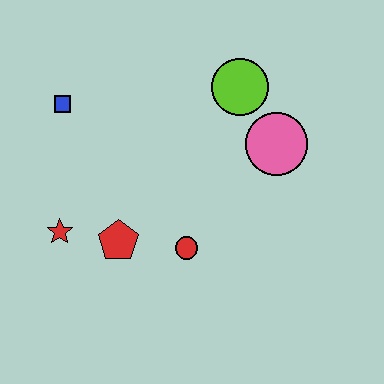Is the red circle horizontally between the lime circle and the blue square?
Yes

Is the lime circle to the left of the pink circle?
Yes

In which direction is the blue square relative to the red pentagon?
The blue square is above the red pentagon.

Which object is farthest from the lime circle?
The red star is farthest from the lime circle.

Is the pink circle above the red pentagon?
Yes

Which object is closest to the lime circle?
The pink circle is closest to the lime circle.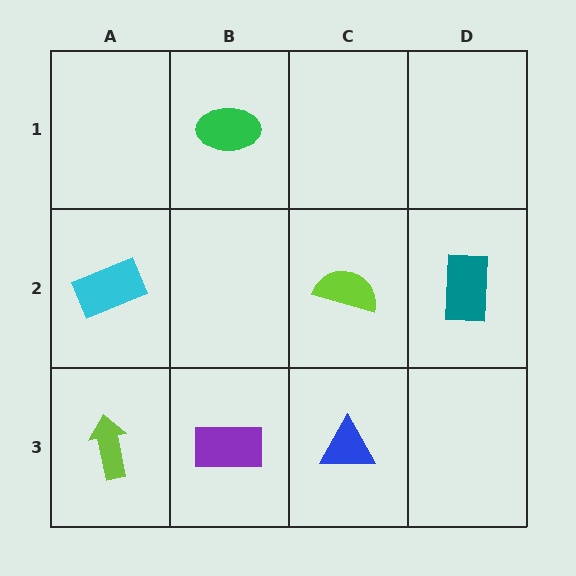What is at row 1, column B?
A green ellipse.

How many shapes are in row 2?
3 shapes.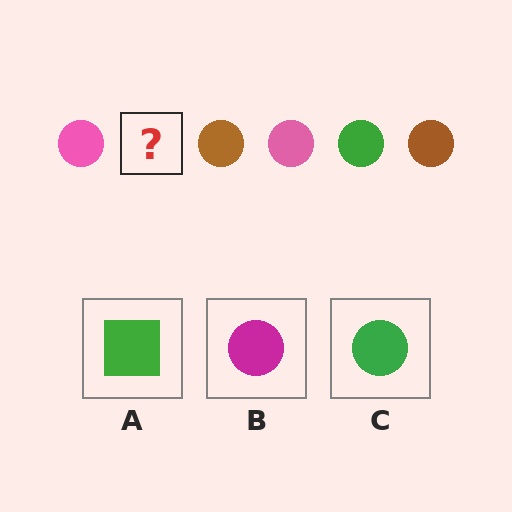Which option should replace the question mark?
Option C.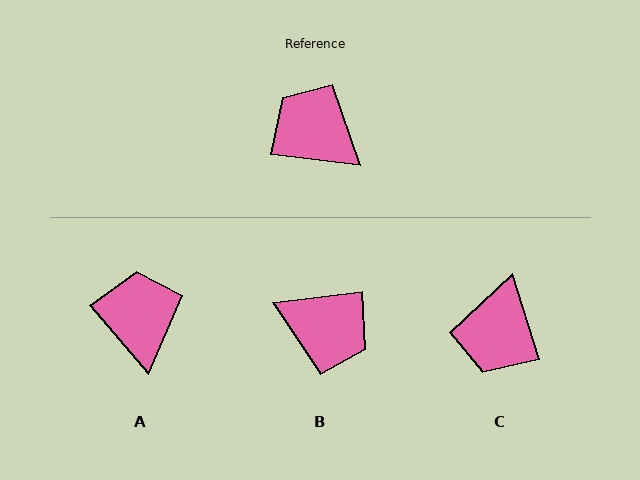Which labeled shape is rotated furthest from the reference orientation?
B, about 165 degrees away.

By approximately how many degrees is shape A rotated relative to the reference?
Approximately 42 degrees clockwise.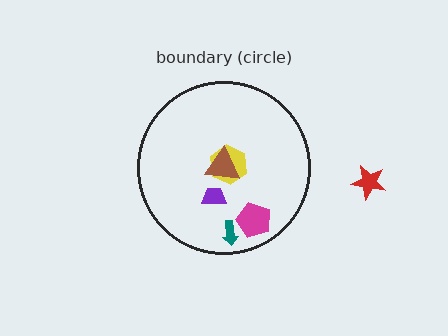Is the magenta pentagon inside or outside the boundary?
Inside.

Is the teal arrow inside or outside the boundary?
Inside.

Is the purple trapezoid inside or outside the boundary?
Inside.